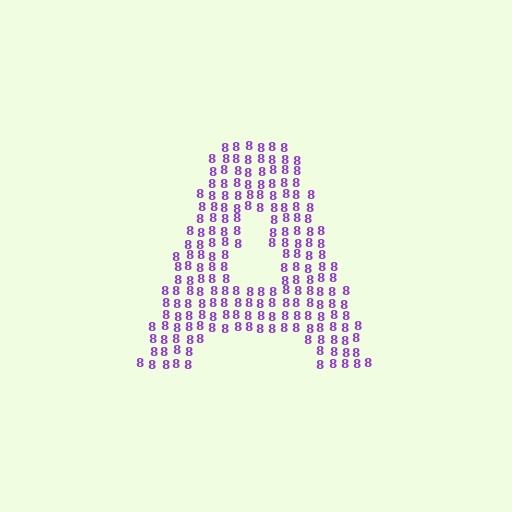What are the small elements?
The small elements are digit 8's.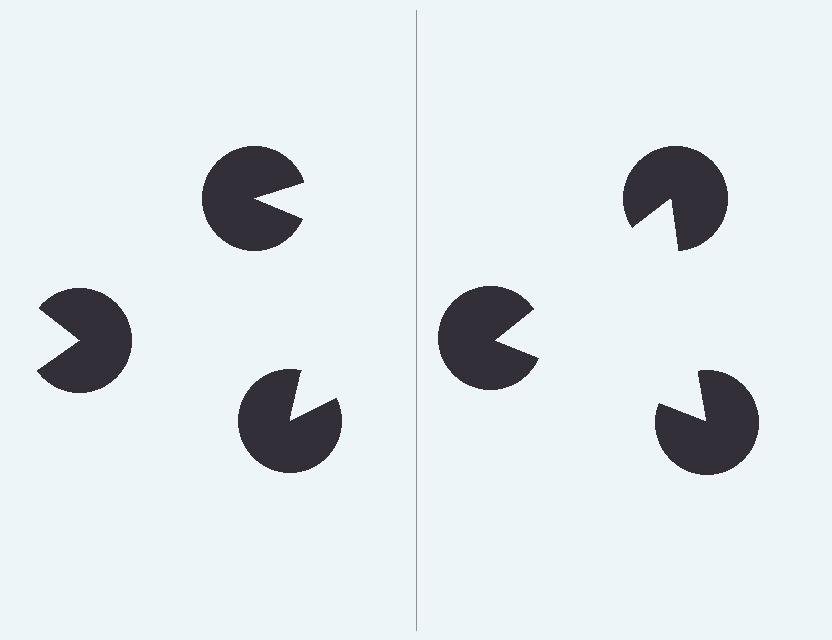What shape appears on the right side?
An illusory triangle.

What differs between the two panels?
The pac-man discs are positioned identically on both sides; only the wedge orientations differ. On the right they align to a triangle; on the left they are misaligned.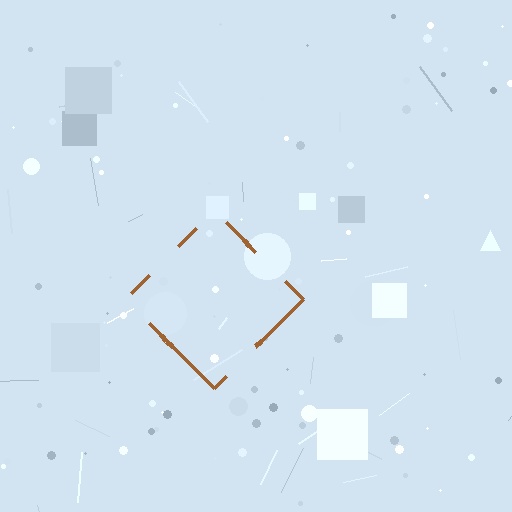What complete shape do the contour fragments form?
The contour fragments form a diamond.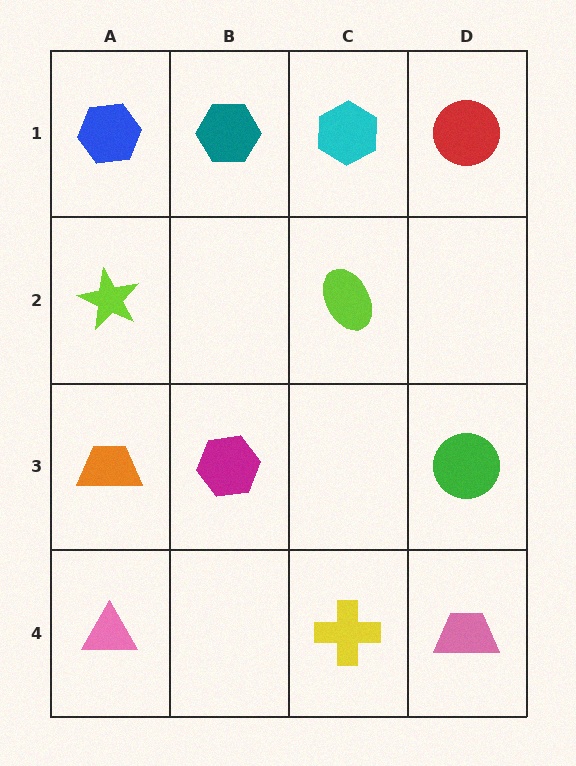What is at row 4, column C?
A yellow cross.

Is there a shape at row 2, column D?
No, that cell is empty.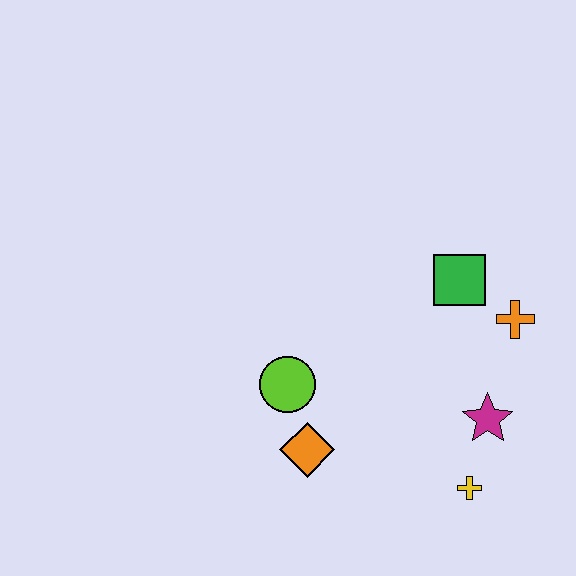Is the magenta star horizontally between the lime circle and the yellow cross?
No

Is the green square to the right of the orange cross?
No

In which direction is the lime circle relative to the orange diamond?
The lime circle is above the orange diamond.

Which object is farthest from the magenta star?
The lime circle is farthest from the magenta star.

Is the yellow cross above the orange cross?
No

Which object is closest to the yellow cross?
The magenta star is closest to the yellow cross.